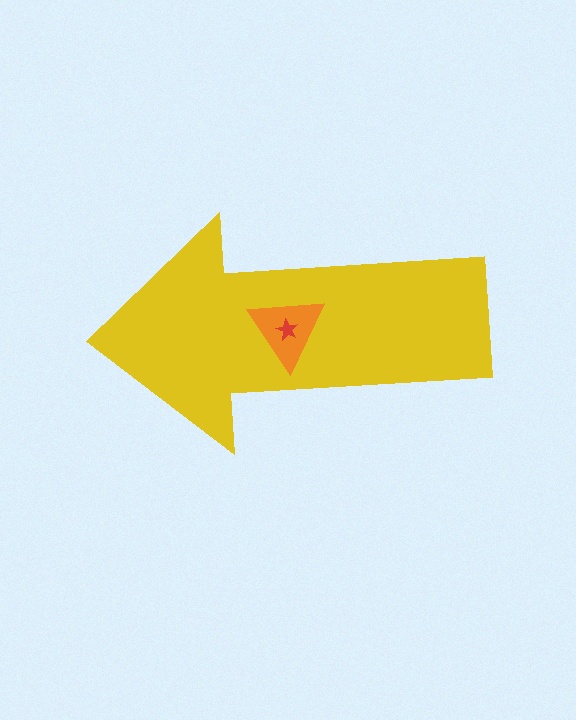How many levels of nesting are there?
3.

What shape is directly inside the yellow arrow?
The orange triangle.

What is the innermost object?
The red star.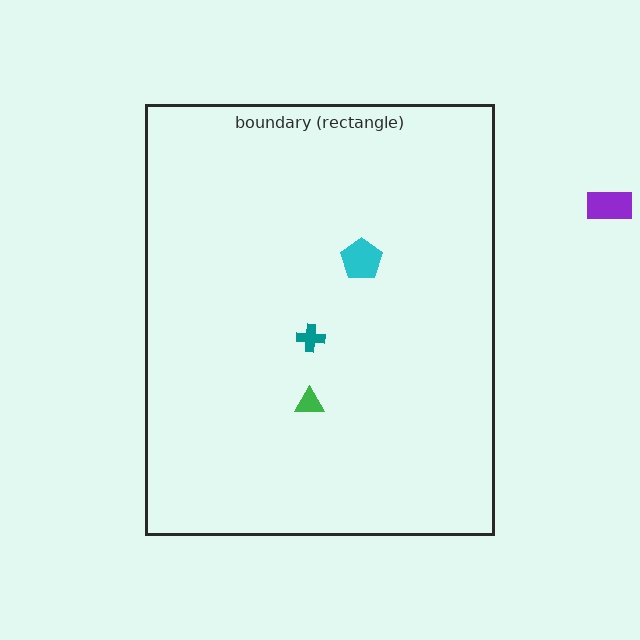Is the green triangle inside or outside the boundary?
Inside.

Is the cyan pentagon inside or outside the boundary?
Inside.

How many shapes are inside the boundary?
3 inside, 1 outside.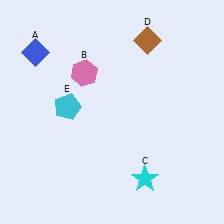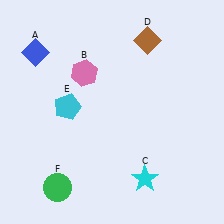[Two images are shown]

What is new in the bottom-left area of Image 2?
A green circle (F) was added in the bottom-left area of Image 2.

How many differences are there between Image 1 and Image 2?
There is 1 difference between the two images.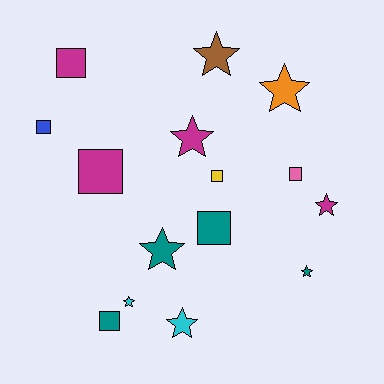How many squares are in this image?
There are 7 squares.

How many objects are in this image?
There are 15 objects.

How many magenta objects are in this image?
There are 4 magenta objects.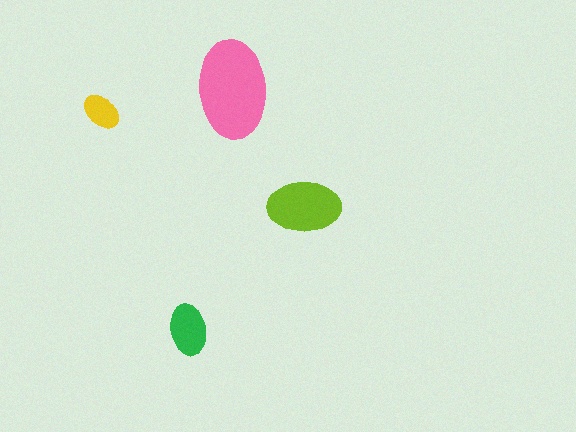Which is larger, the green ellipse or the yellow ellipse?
The green one.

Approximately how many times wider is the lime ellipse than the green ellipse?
About 1.5 times wider.